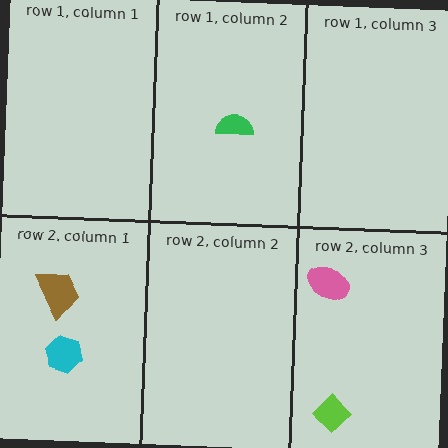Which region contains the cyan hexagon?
The row 2, column 1 region.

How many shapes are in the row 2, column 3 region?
2.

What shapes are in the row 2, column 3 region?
The lime diamond, the pink ellipse.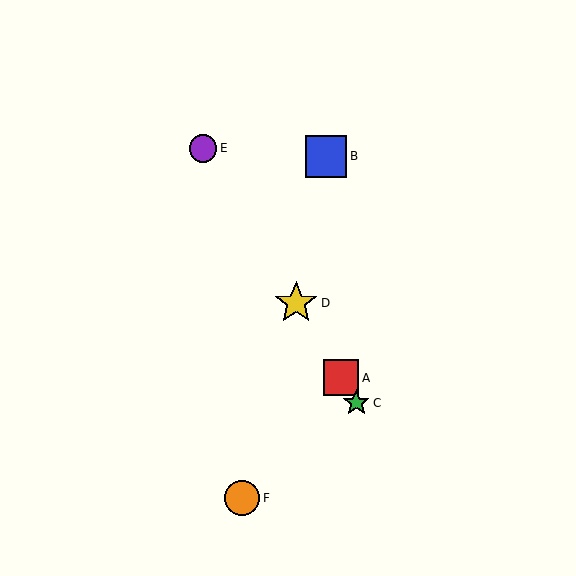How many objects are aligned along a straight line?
4 objects (A, C, D, E) are aligned along a straight line.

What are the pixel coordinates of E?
Object E is at (203, 148).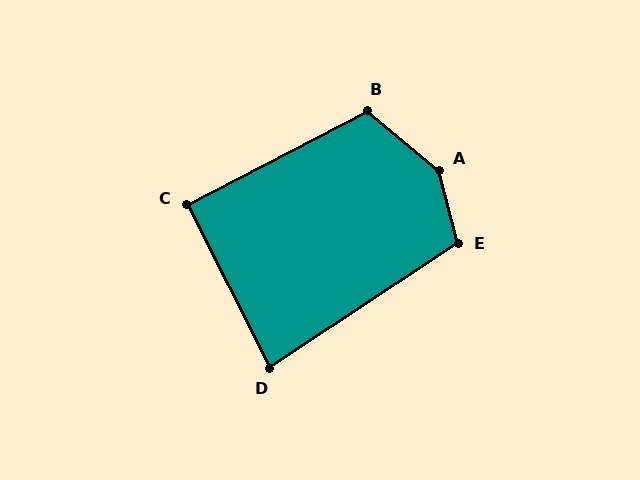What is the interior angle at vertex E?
Approximately 109 degrees (obtuse).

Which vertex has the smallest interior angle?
D, at approximately 83 degrees.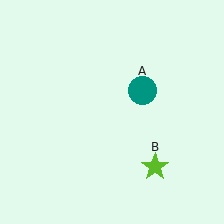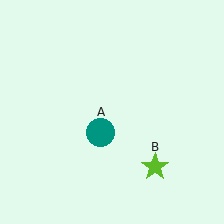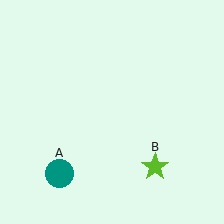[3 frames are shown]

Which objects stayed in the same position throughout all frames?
Lime star (object B) remained stationary.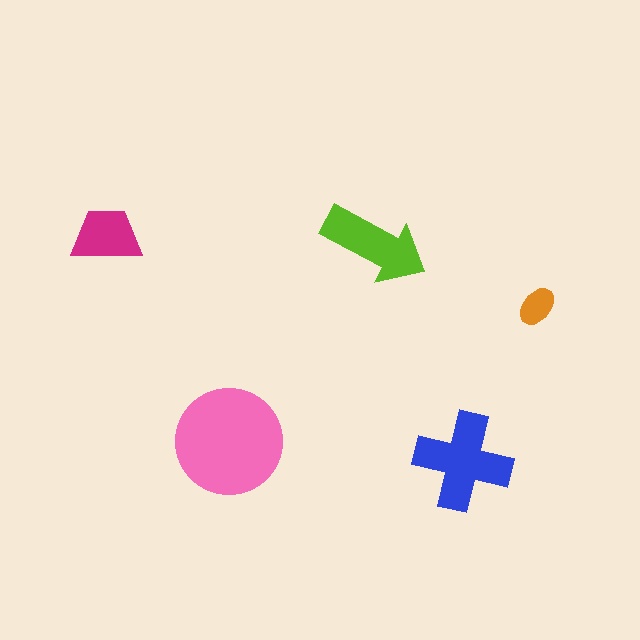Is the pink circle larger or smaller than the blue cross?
Larger.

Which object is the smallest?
The orange ellipse.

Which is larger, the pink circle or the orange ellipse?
The pink circle.